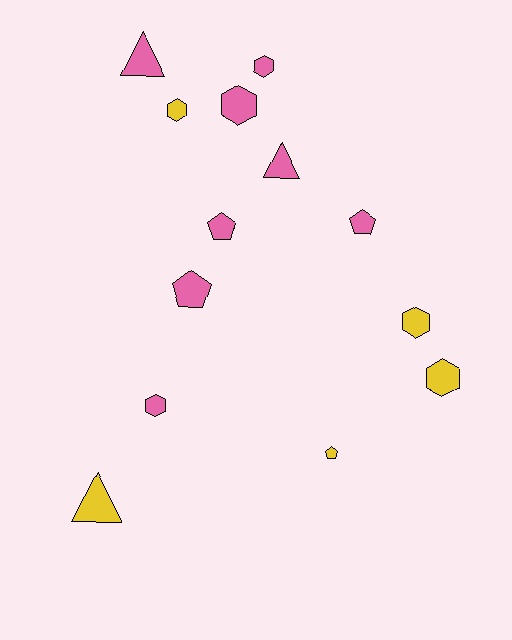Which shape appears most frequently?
Hexagon, with 6 objects.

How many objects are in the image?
There are 13 objects.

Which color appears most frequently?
Pink, with 8 objects.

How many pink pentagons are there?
There are 3 pink pentagons.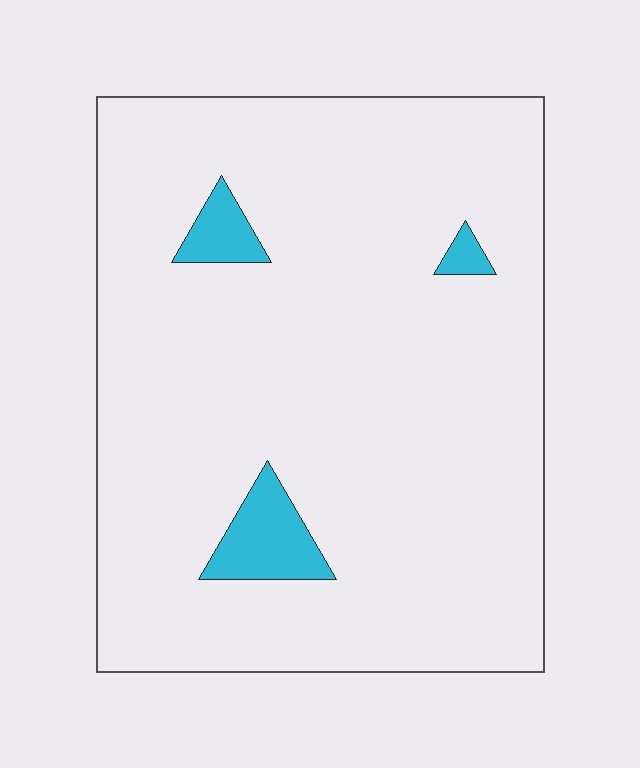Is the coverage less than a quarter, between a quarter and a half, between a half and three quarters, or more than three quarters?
Less than a quarter.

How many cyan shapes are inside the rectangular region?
3.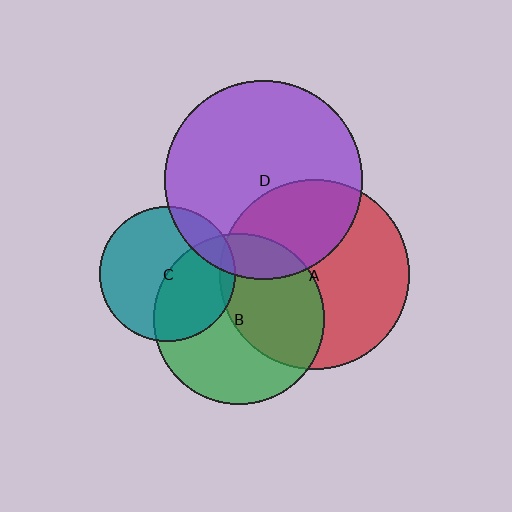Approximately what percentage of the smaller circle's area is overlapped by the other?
Approximately 45%.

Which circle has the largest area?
Circle D (purple).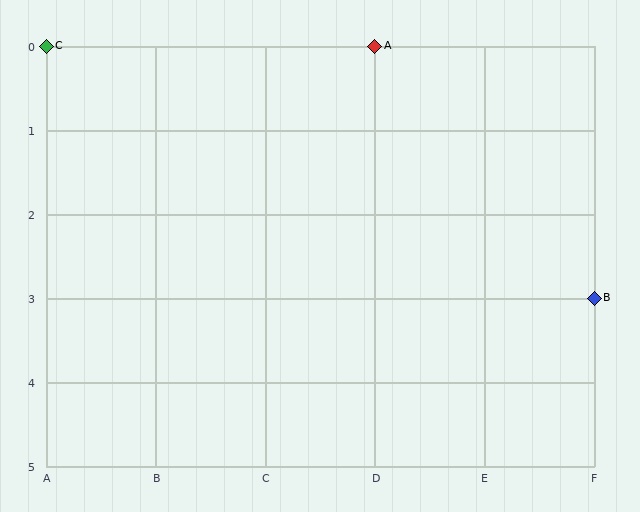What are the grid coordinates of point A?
Point A is at grid coordinates (D, 0).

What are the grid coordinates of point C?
Point C is at grid coordinates (A, 0).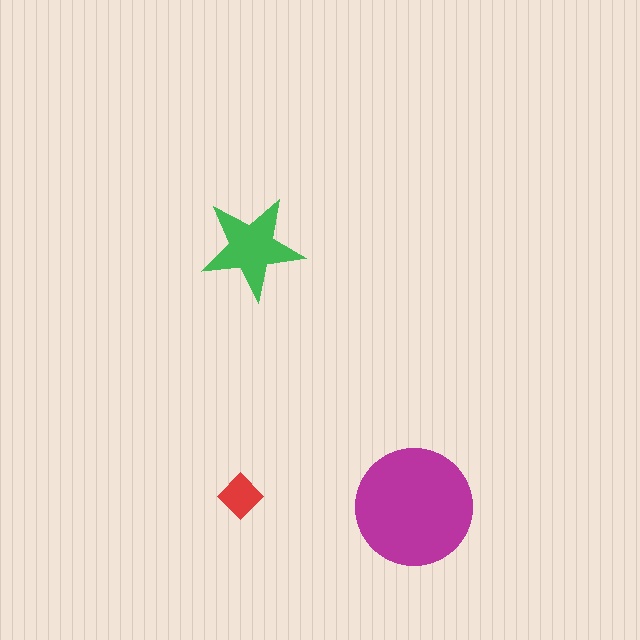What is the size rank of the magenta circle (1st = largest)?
1st.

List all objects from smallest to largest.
The red diamond, the green star, the magenta circle.